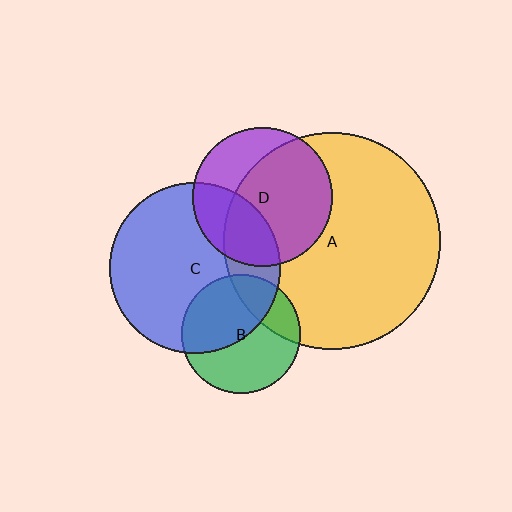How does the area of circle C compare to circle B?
Approximately 2.1 times.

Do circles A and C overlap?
Yes.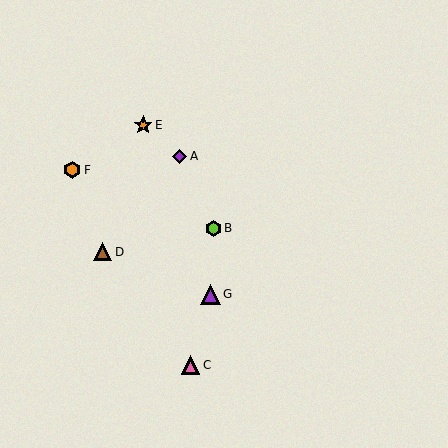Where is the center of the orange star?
The center of the orange star is at (143, 125).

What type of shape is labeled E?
Shape E is an orange star.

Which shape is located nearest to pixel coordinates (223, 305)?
The purple triangle (labeled G) at (210, 294) is nearest to that location.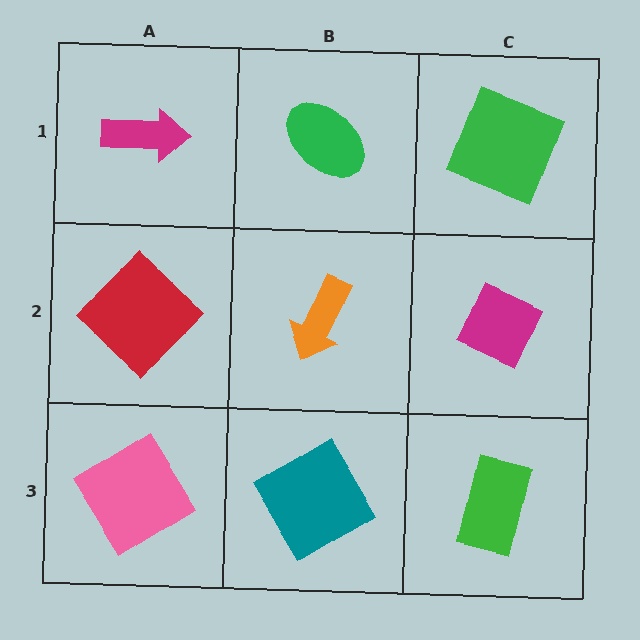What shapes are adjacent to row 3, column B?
An orange arrow (row 2, column B), a pink diamond (row 3, column A), a green rectangle (row 3, column C).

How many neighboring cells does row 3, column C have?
2.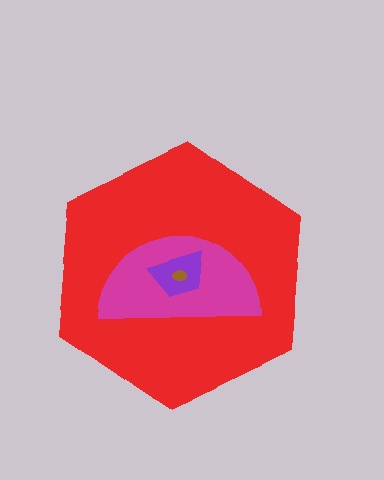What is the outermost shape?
The red hexagon.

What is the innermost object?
The brown ellipse.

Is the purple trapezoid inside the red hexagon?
Yes.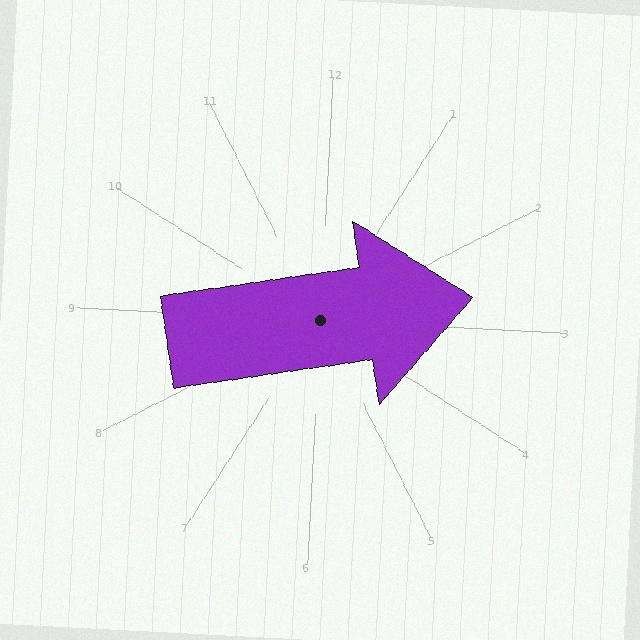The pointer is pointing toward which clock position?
Roughly 3 o'clock.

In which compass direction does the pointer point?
East.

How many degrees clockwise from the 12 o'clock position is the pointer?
Approximately 79 degrees.